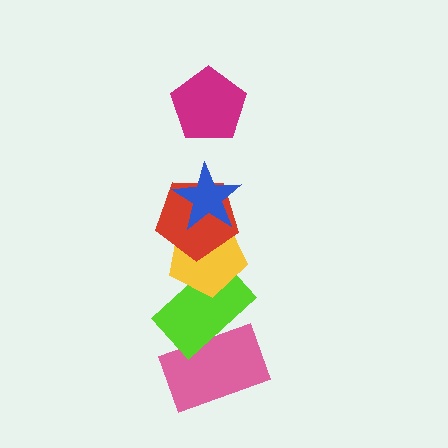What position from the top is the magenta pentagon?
The magenta pentagon is 1st from the top.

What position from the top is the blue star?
The blue star is 2nd from the top.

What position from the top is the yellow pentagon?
The yellow pentagon is 4th from the top.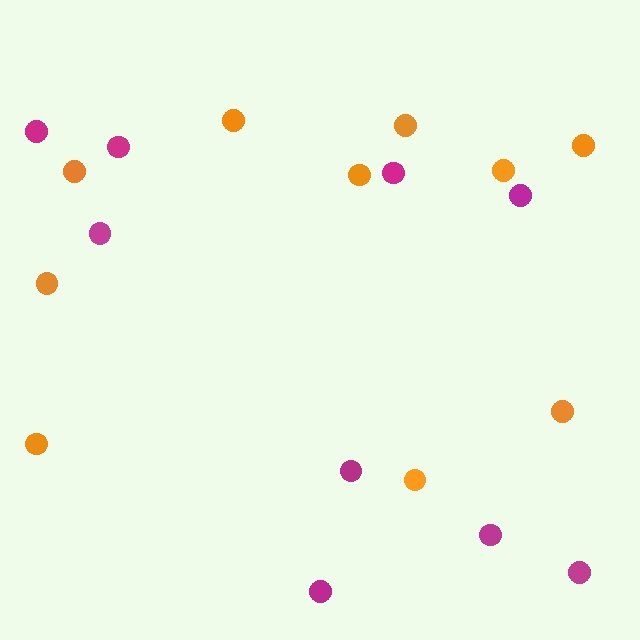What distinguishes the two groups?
There are 2 groups: one group of magenta circles (9) and one group of orange circles (10).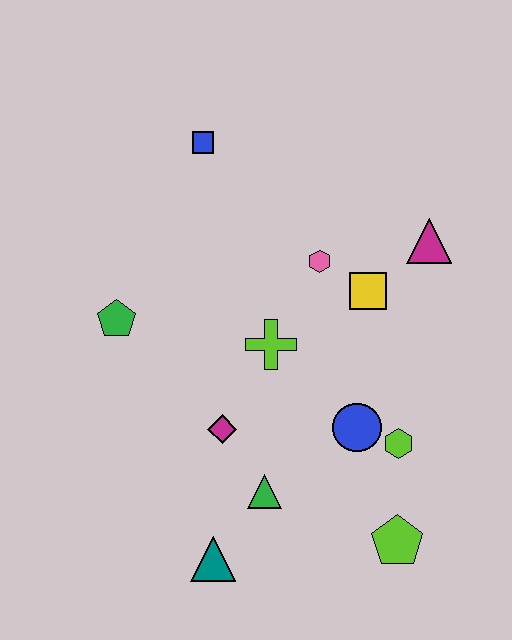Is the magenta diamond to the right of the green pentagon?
Yes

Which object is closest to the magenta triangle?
The yellow square is closest to the magenta triangle.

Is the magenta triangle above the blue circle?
Yes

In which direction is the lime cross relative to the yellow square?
The lime cross is to the left of the yellow square.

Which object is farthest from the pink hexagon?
The teal triangle is farthest from the pink hexagon.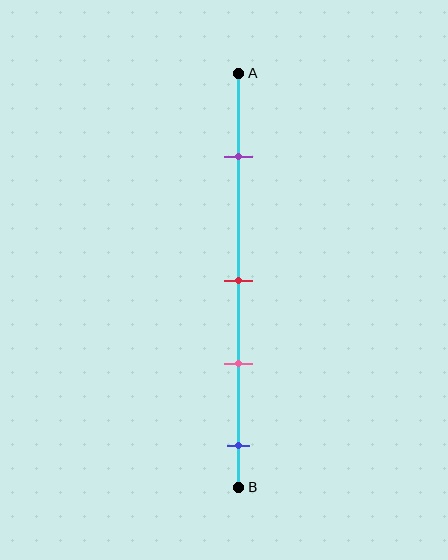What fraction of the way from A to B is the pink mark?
The pink mark is approximately 70% (0.7) of the way from A to B.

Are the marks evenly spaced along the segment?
No, the marks are not evenly spaced.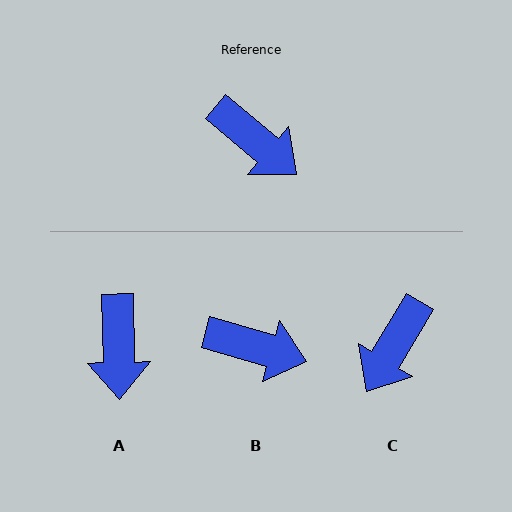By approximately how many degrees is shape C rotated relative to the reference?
Approximately 81 degrees clockwise.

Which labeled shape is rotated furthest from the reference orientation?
C, about 81 degrees away.